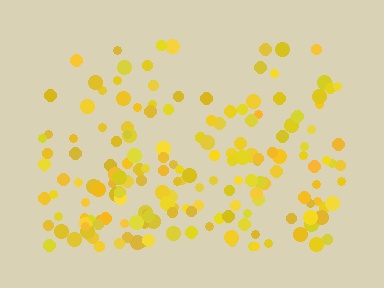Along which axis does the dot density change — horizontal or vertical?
Vertical.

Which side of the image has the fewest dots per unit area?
The top.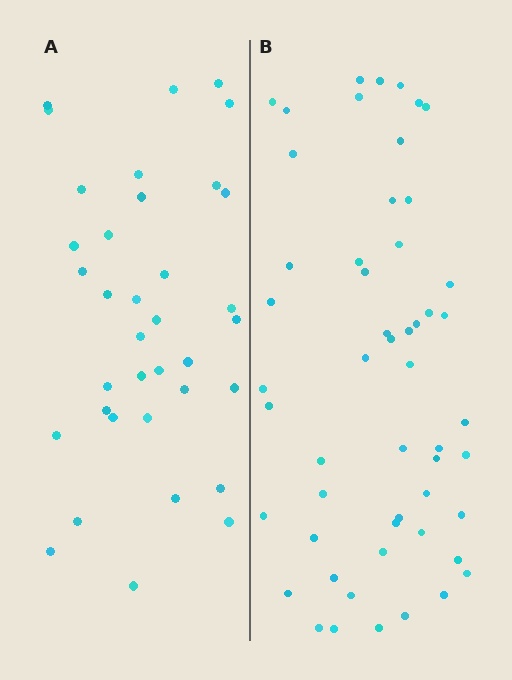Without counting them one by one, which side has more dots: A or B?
Region B (the right region) has more dots.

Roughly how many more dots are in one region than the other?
Region B has approximately 15 more dots than region A.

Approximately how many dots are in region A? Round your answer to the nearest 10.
About 40 dots. (The exact count is 36, which rounds to 40.)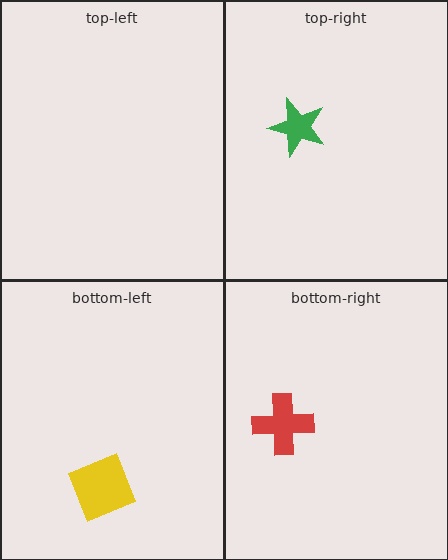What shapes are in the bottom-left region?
The yellow square.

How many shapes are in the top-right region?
1.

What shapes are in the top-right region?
The green star.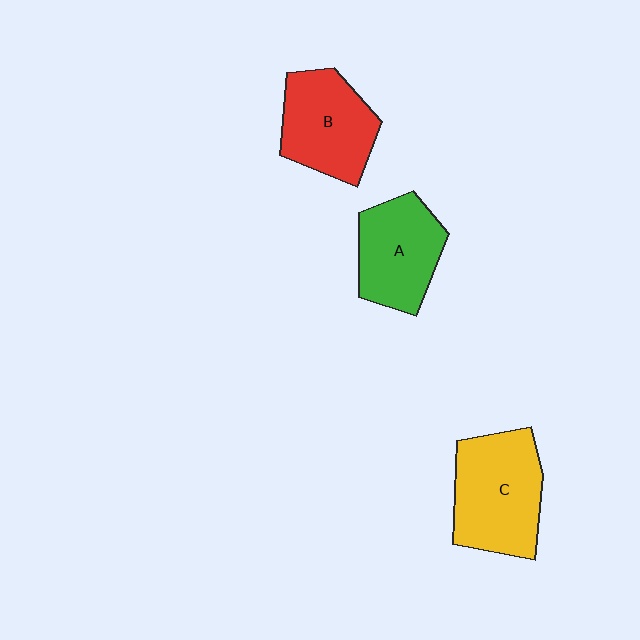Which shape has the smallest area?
Shape A (green).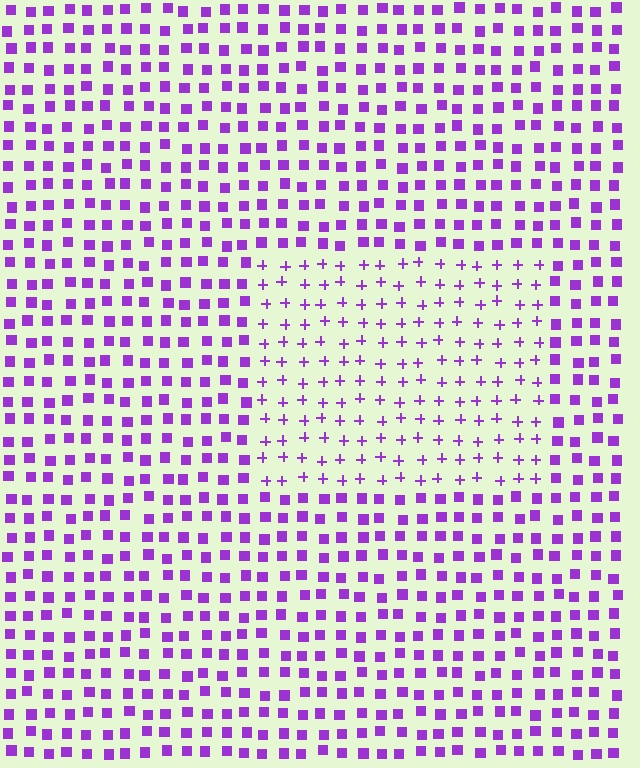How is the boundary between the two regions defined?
The boundary is defined by a change in element shape: plus signs inside vs. squares outside. All elements share the same color and spacing.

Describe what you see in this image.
The image is filled with small purple elements arranged in a uniform grid. A rectangle-shaped region contains plus signs, while the surrounding area contains squares. The boundary is defined purely by the change in element shape.